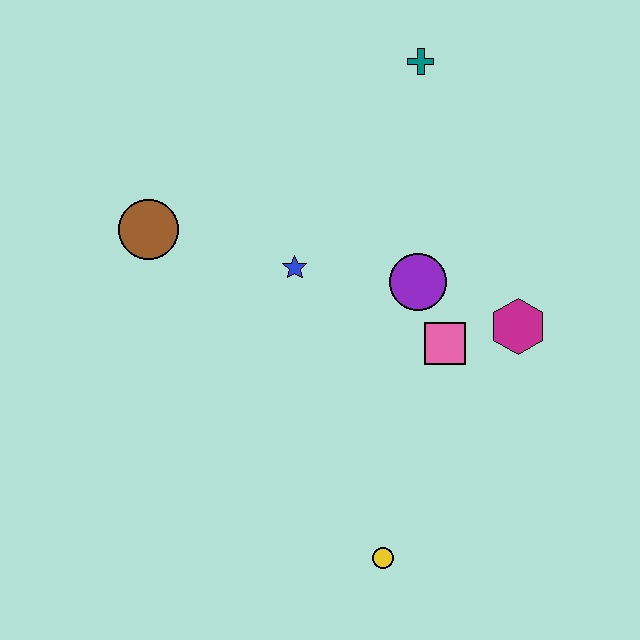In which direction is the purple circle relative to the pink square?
The purple circle is above the pink square.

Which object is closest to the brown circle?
The blue star is closest to the brown circle.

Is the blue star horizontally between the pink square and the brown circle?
Yes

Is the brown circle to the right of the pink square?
No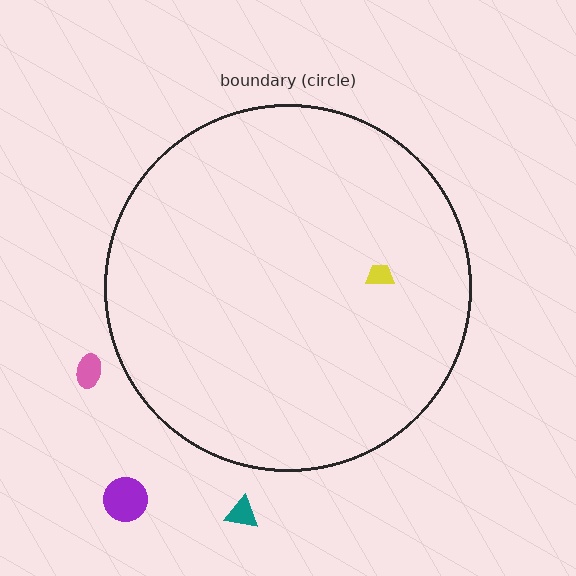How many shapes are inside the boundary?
1 inside, 3 outside.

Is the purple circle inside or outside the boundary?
Outside.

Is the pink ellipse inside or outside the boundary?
Outside.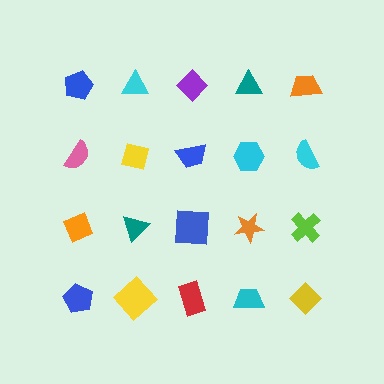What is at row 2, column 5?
A cyan semicircle.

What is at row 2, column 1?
A pink semicircle.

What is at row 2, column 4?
A cyan hexagon.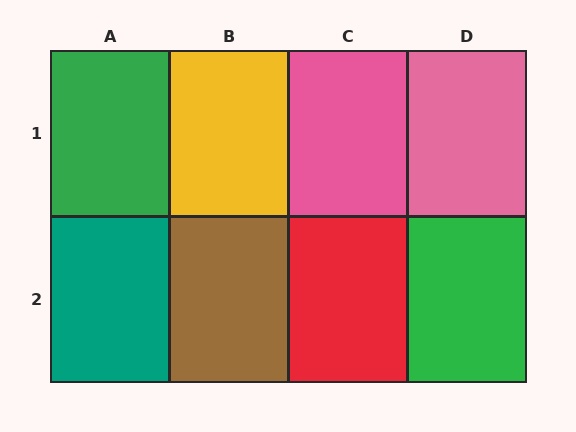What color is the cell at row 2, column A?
Teal.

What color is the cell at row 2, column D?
Green.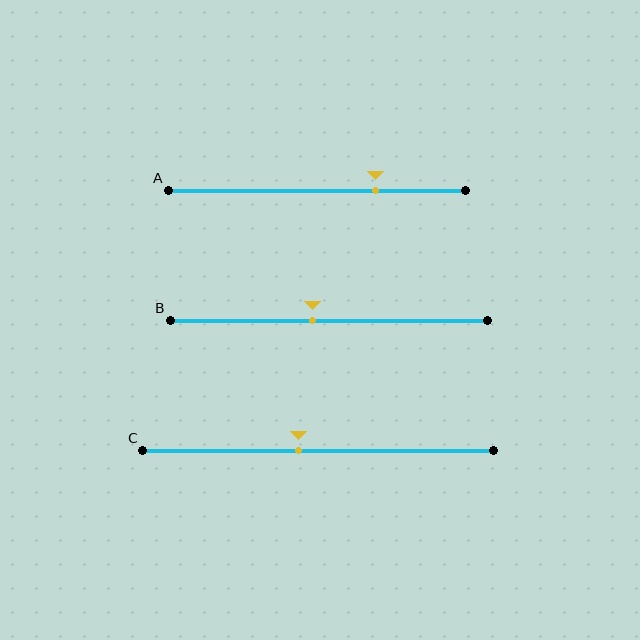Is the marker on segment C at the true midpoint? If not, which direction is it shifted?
No, the marker on segment C is shifted to the left by about 5% of the segment length.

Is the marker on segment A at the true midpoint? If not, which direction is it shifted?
No, the marker on segment A is shifted to the right by about 20% of the segment length.